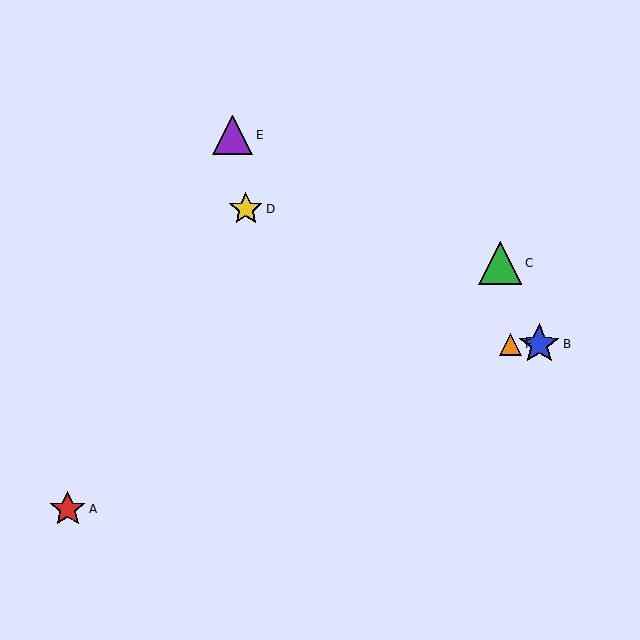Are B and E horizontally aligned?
No, B is at y≈344 and E is at y≈135.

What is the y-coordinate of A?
Object A is at y≈509.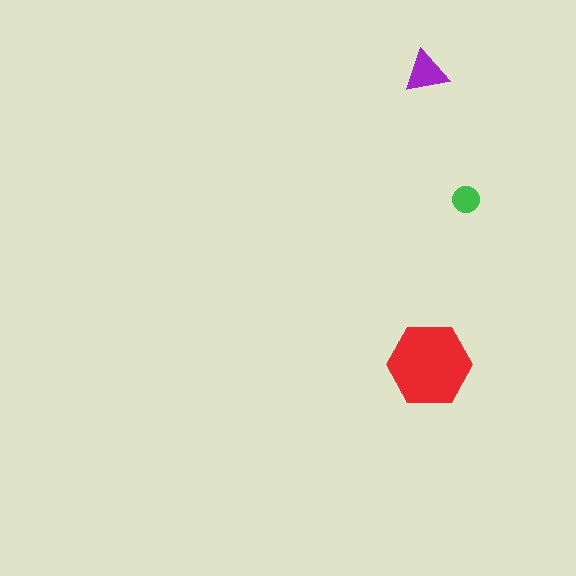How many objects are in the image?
There are 3 objects in the image.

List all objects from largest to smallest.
The red hexagon, the purple triangle, the green circle.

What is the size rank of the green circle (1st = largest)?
3rd.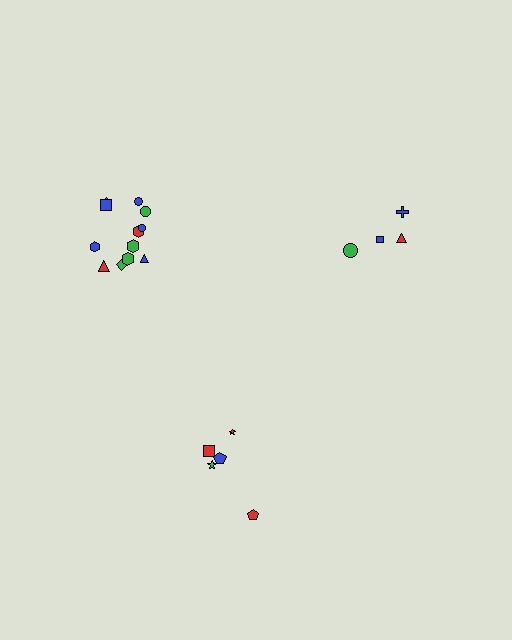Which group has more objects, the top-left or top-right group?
The top-left group.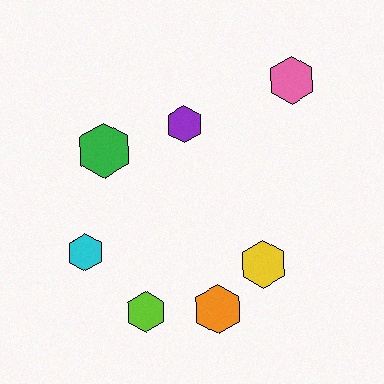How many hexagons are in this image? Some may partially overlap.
There are 7 hexagons.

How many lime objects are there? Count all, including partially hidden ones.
There is 1 lime object.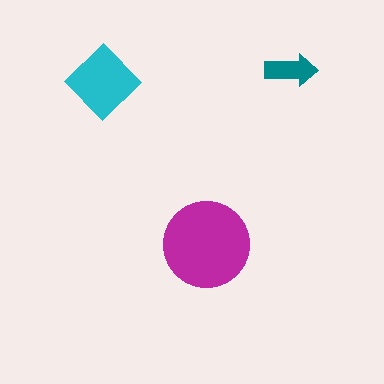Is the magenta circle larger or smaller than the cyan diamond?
Larger.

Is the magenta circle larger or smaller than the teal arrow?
Larger.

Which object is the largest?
The magenta circle.